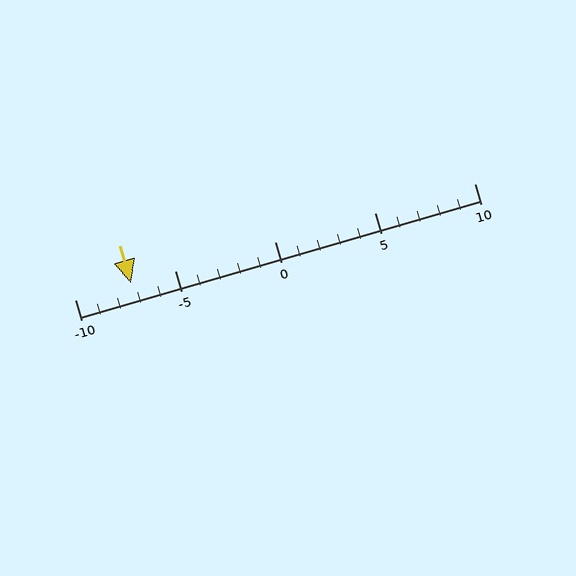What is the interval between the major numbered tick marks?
The major tick marks are spaced 5 units apart.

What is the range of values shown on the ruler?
The ruler shows values from -10 to 10.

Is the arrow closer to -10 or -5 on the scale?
The arrow is closer to -5.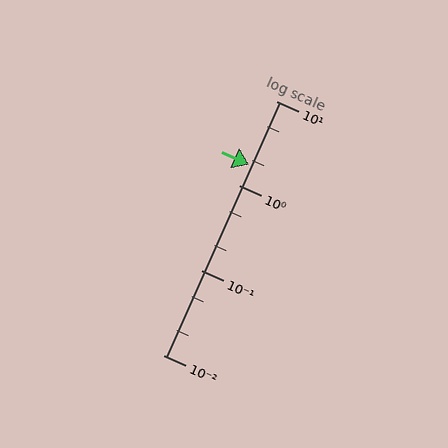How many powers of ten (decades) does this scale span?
The scale spans 3 decades, from 0.01 to 10.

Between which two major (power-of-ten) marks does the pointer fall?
The pointer is between 1 and 10.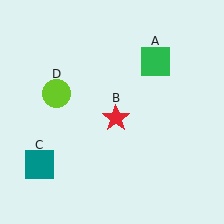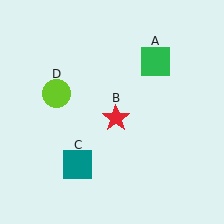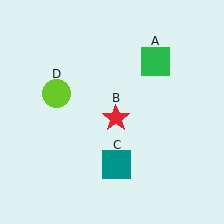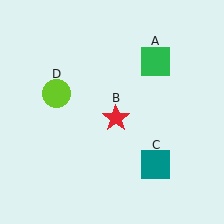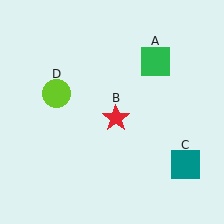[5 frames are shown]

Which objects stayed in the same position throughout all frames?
Green square (object A) and red star (object B) and lime circle (object D) remained stationary.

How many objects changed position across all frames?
1 object changed position: teal square (object C).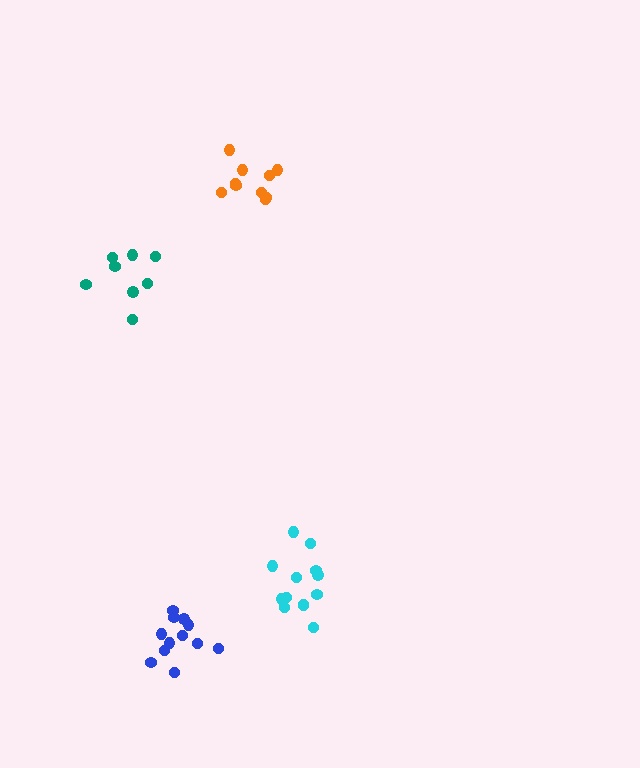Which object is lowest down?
The blue cluster is bottommost.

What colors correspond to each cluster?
The clusters are colored: teal, blue, orange, cyan.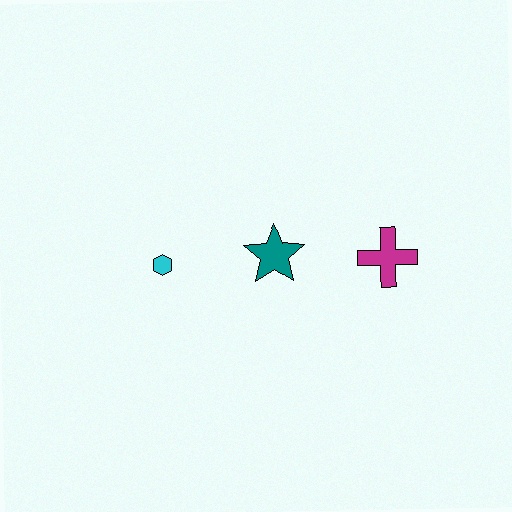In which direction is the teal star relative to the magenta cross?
The teal star is to the left of the magenta cross.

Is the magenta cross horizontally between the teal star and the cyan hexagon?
No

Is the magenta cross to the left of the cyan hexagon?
No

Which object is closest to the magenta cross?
The teal star is closest to the magenta cross.